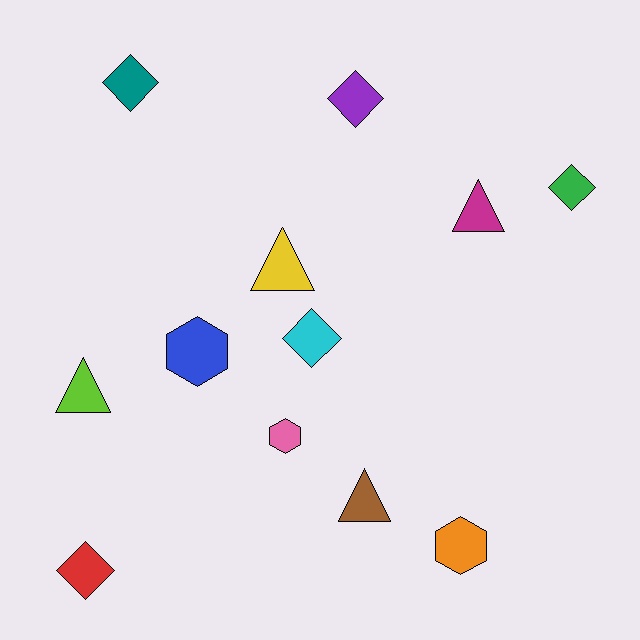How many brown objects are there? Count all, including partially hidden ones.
There is 1 brown object.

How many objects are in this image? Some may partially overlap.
There are 12 objects.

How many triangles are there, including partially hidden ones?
There are 4 triangles.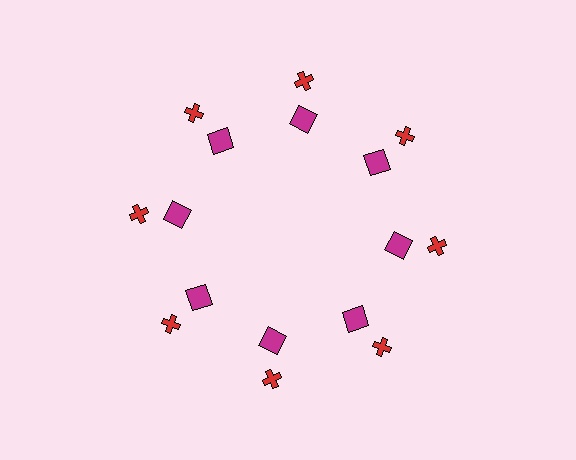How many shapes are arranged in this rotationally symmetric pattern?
There are 16 shapes, arranged in 8 groups of 2.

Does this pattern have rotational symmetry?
Yes, this pattern has 8-fold rotational symmetry. It looks the same after rotating 45 degrees around the center.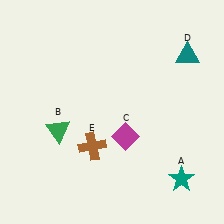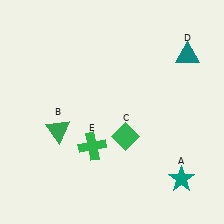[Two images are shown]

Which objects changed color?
C changed from magenta to green. E changed from brown to green.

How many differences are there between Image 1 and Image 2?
There are 2 differences between the two images.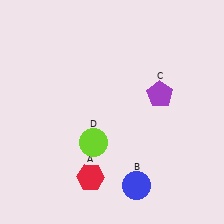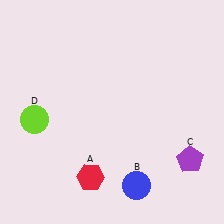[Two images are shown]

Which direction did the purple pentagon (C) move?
The purple pentagon (C) moved down.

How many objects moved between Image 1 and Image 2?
2 objects moved between the two images.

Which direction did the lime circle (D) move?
The lime circle (D) moved left.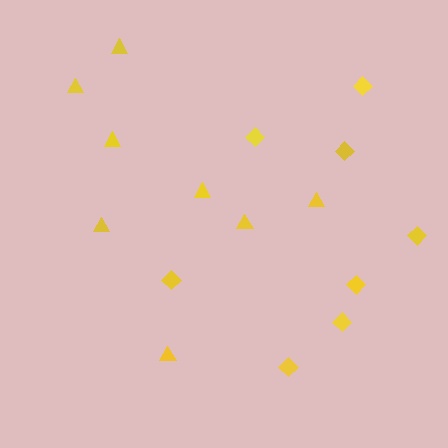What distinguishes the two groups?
There are 2 groups: one group of triangles (8) and one group of diamonds (8).